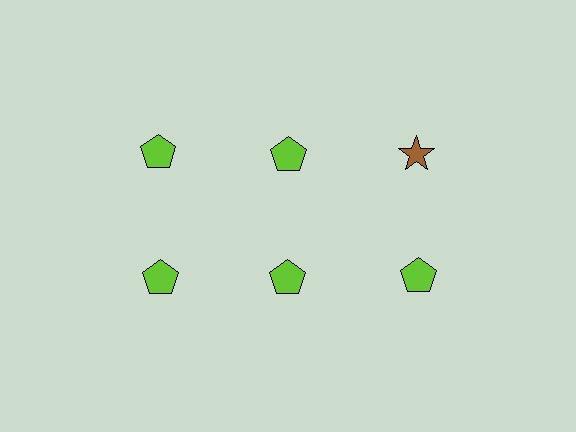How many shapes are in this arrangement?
There are 6 shapes arranged in a grid pattern.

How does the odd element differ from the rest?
It differs in both color (brown instead of lime) and shape (star instead of pentagon).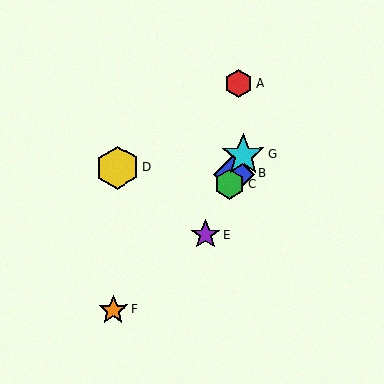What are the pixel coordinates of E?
Object E is at (206, 235).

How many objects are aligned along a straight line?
4 objects (B, C, E, G) are aligned along a straight line.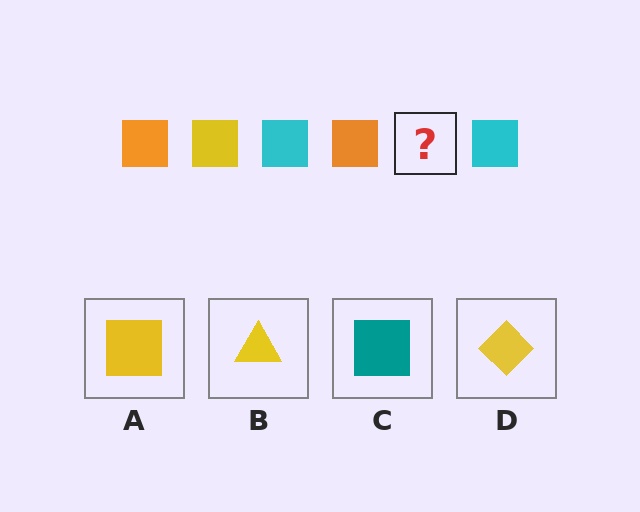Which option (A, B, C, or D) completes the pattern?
A.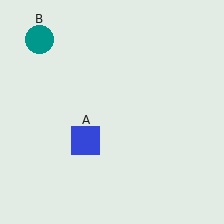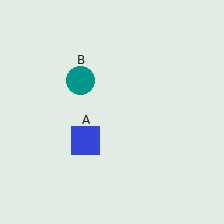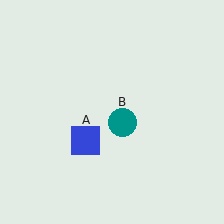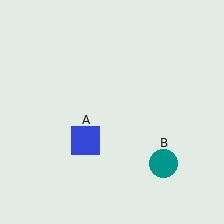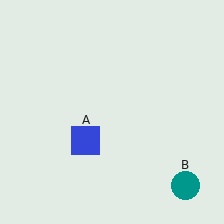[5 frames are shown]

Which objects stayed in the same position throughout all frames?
Blue square (object A) remained stationary.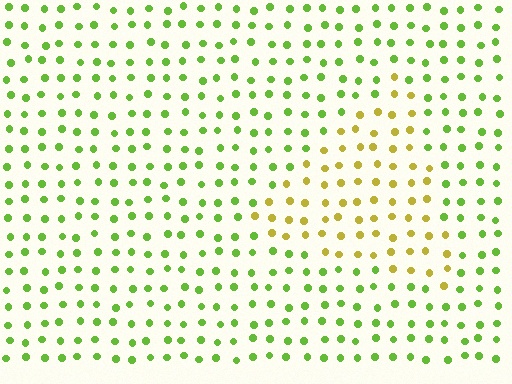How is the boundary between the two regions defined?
The boundary is defined purely by a slight shift in hue (about 44 degrees). Spacing, size, and orientation are identical on both sides.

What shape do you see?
I see a triangle.